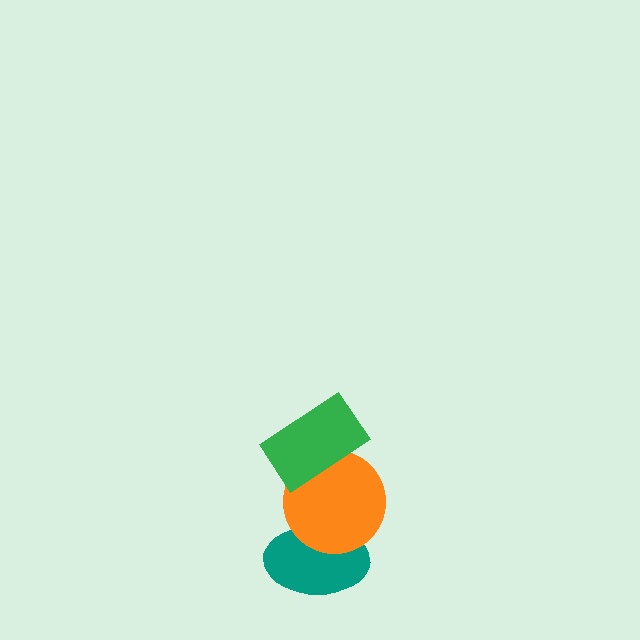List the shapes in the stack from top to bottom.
From top to bottom: the green rectangle, the orange circle, the teal ellipse.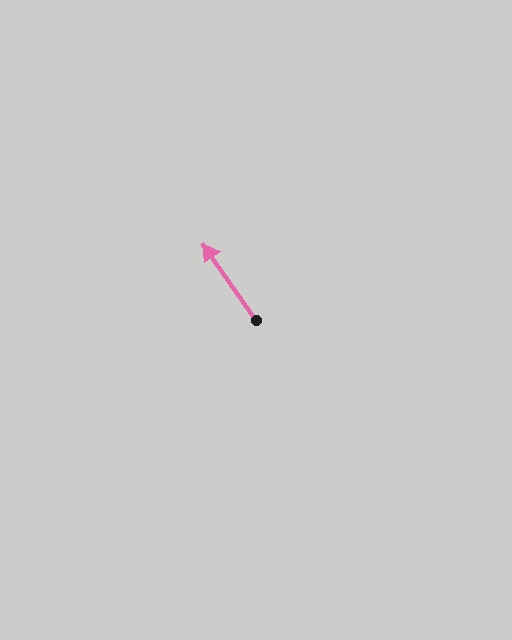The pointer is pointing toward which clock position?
Roughly 11 o'clock.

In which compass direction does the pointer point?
Northwest.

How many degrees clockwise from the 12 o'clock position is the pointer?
Approximately 325 degrees.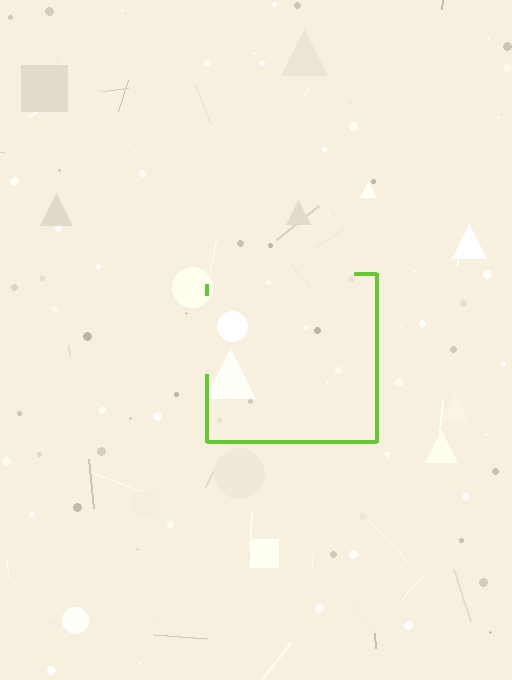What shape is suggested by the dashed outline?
The dashed outline suggests a square.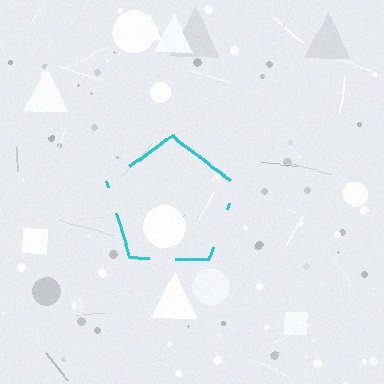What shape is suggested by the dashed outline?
The dashed outline suggests a pentagon.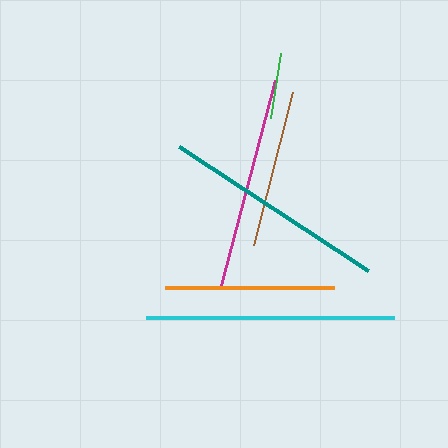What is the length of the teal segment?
The teal segment is approximately 226 pixels long.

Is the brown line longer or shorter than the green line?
The brown line is longer than the green line.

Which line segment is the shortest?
The green line is the shortest at approximately 65 pixels.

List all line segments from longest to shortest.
From longest to shortest: cyan, teal, magenta, orange, brown, green.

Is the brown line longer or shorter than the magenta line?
The magenta line is longer than the brown line.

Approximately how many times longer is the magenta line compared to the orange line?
The magenta line is approximately 1.3 times the length of the orange line.